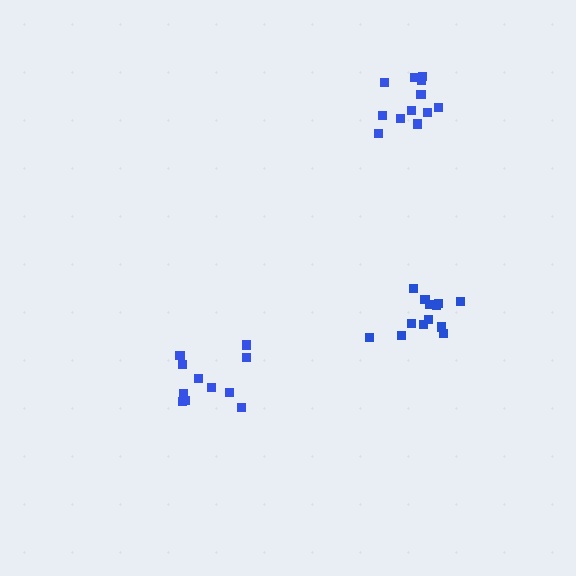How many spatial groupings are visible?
There are 3 spatial groupings.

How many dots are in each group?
Group 1: 11 dots, Group 2: 13 dots, Group 3: 12 dots (36 total).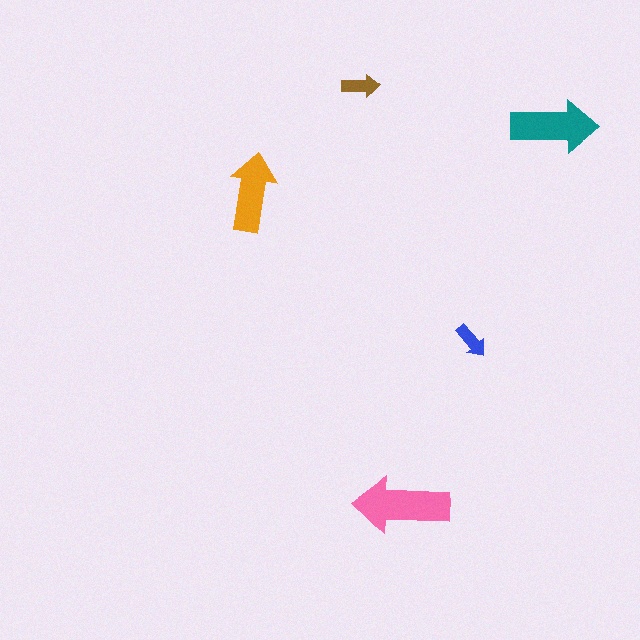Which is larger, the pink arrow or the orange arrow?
The pink one.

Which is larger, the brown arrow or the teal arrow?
The teal one.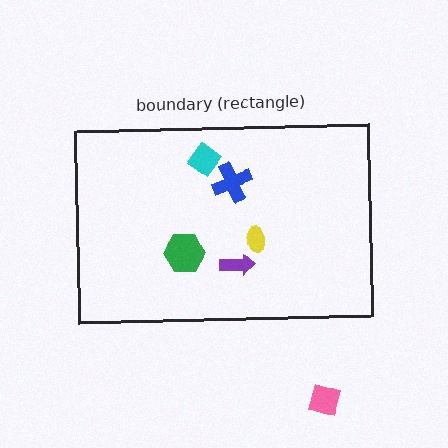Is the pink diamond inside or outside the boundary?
Outside.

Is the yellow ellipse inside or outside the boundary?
Inside.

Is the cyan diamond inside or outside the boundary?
Inside.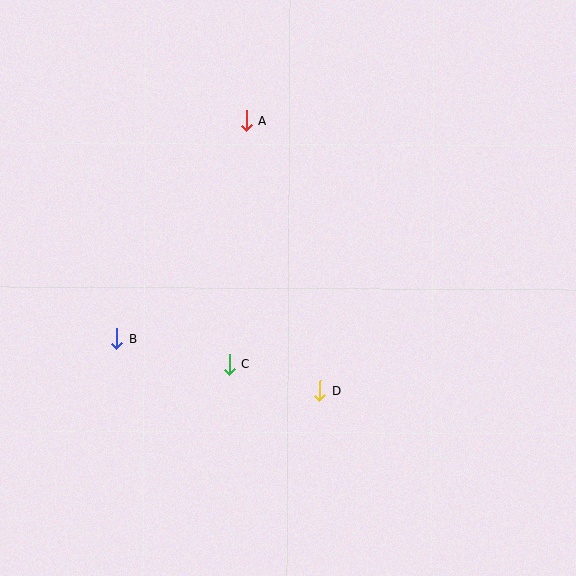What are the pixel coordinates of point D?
Point D is at (320, 391).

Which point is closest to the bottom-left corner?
Point B is closest to the bottom-left corner.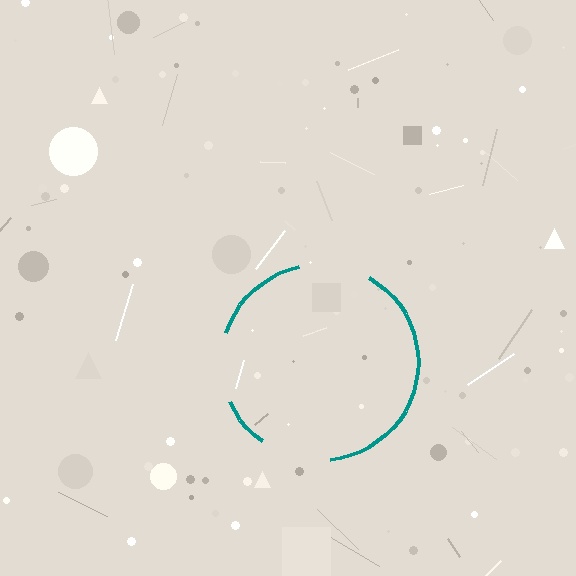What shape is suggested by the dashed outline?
The dashed outline suggests a circle.